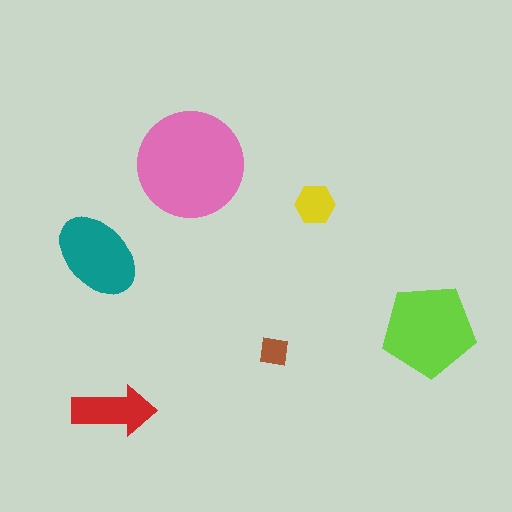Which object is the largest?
The pink circle.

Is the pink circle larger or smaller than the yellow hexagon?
Larger.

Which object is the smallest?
The brown square.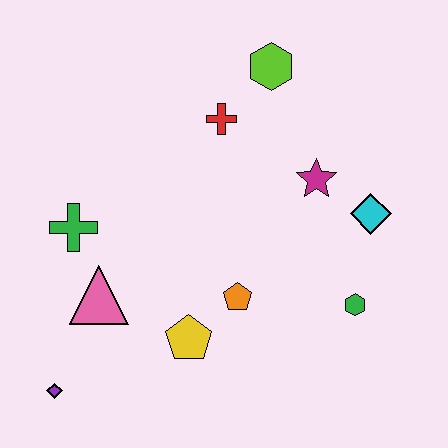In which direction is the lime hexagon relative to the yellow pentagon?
The lime hexagon is above the yellow pentagon.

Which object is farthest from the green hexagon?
The purple diamond is farthest from the green hexagon.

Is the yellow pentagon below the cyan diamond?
Yes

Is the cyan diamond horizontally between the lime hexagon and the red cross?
No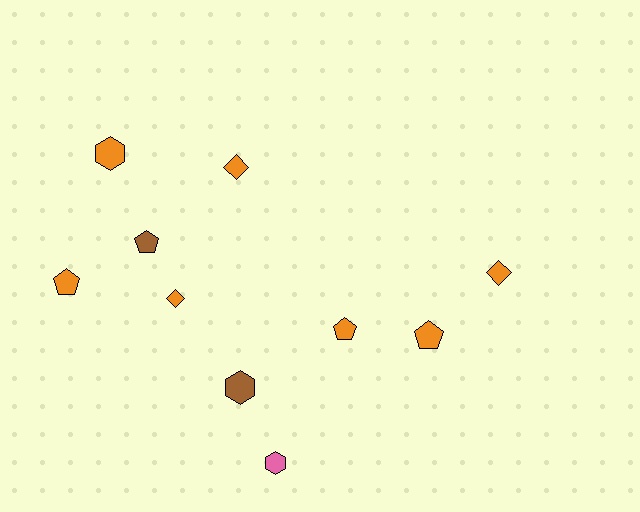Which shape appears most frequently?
Pentagon, with 4 objects.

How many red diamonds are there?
There are no red diamonds.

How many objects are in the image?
There are 10 objects.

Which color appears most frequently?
Orange, with 7 objects.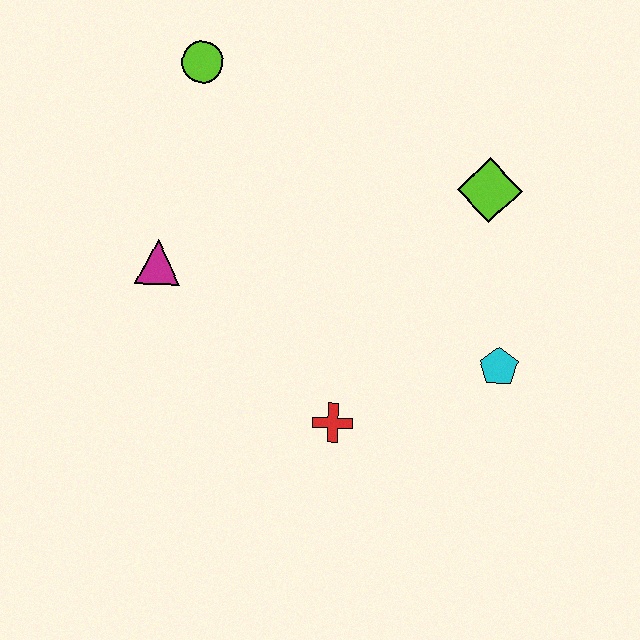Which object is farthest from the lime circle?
The cyan pentagon is farthest from the lime circle.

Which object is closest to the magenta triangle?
The lime circle is closest to the magenta triangle.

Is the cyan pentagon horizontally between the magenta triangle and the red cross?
No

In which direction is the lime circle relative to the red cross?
The lime circle is above the red cross.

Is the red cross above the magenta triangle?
No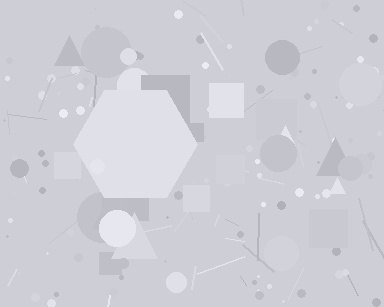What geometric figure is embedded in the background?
A hexagon is embedded in the background.